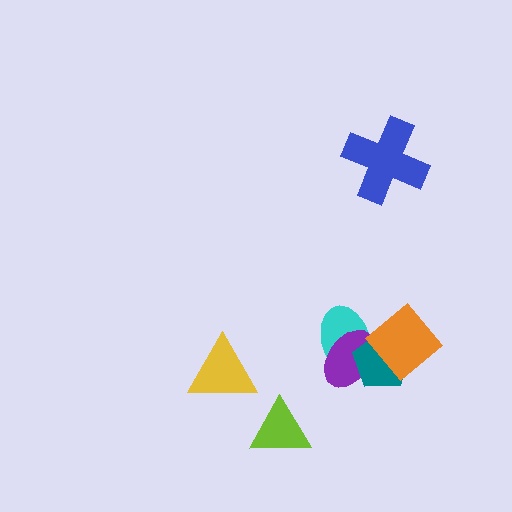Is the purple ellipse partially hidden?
Yes, it is partially covered by another shape.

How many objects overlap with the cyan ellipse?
2 objects overlap with the cyan ellipse.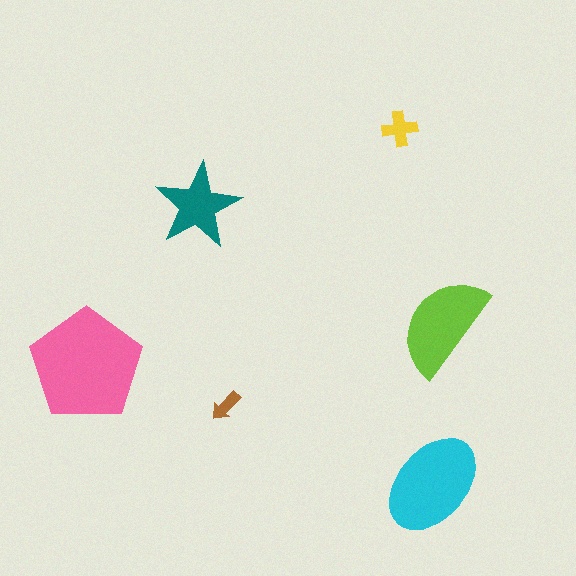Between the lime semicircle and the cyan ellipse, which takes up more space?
The cyan ellipse.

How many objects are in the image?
There are 6 objects in the image.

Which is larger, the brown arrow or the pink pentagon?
The pink pentagon.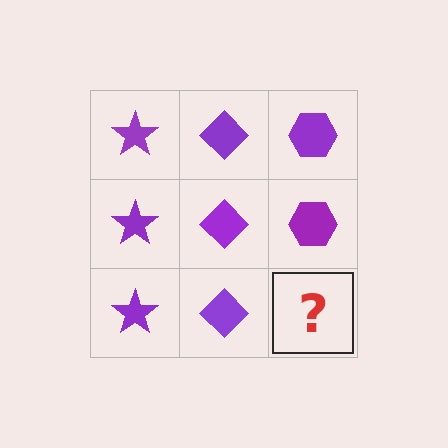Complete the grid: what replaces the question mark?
The question mark should be replaced with a purple hexagon.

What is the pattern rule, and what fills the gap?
The rule is that each column has a consistent shape. The gap should be filled with a purple hexagon.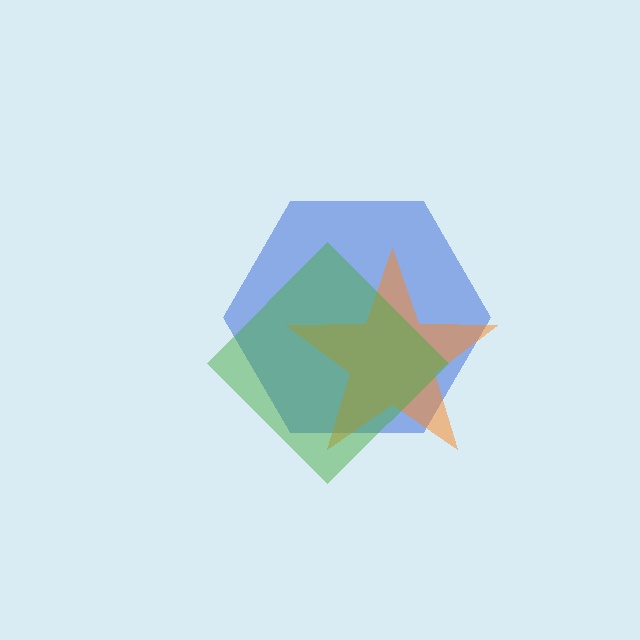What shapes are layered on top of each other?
The layered shapes are: a blue hexagon, an orange star, a green diamond.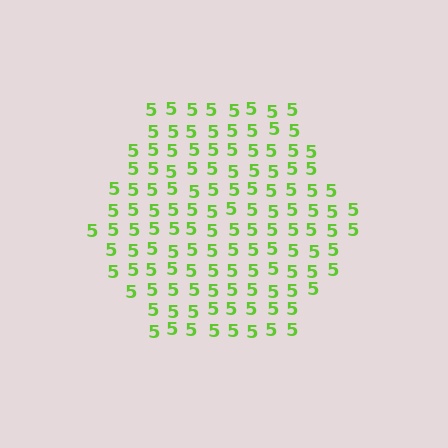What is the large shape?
The large shape is a hexagon.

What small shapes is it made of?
It is made of small digit 5's.